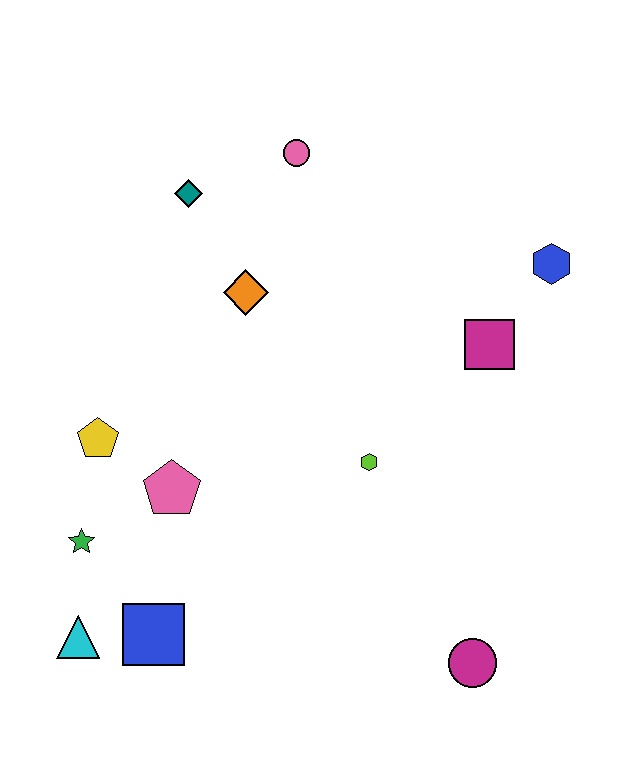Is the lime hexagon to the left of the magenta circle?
Yes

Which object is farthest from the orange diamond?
The magenta circle is farthest from the orange diamond.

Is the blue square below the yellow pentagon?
Yes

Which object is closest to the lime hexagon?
The magenta square is closest to the lime hexagon.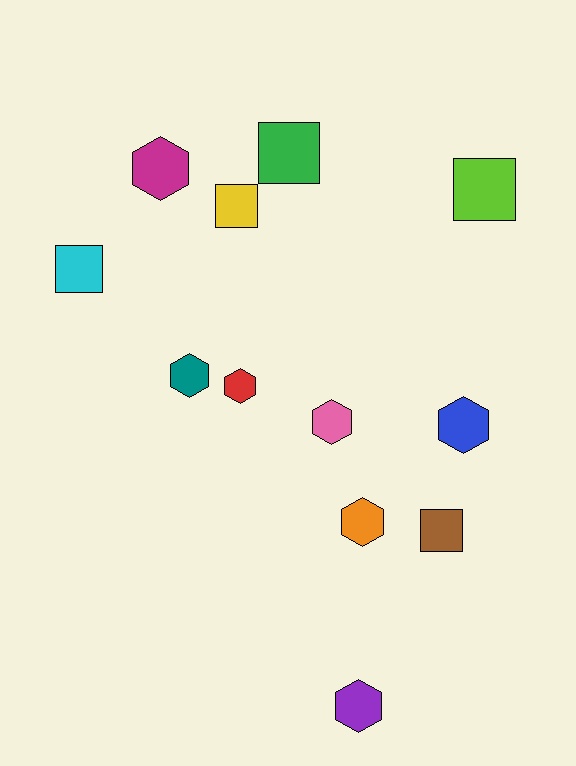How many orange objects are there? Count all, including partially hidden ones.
There is 1 orange object.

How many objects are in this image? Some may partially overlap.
There are 12 objects.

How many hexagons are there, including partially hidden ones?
There are 7 hexagons.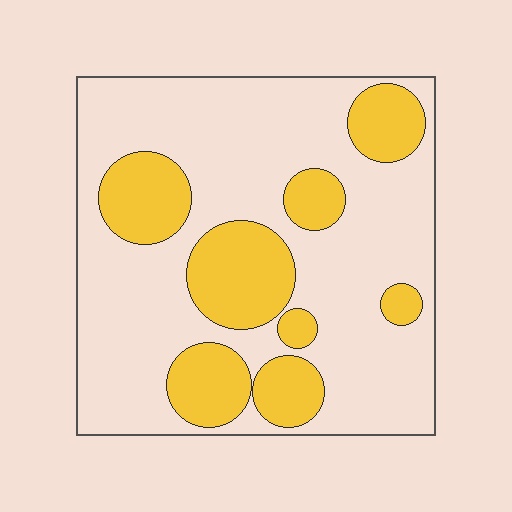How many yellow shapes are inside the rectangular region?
8.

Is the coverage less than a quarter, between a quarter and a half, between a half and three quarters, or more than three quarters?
Between a quarter and a half.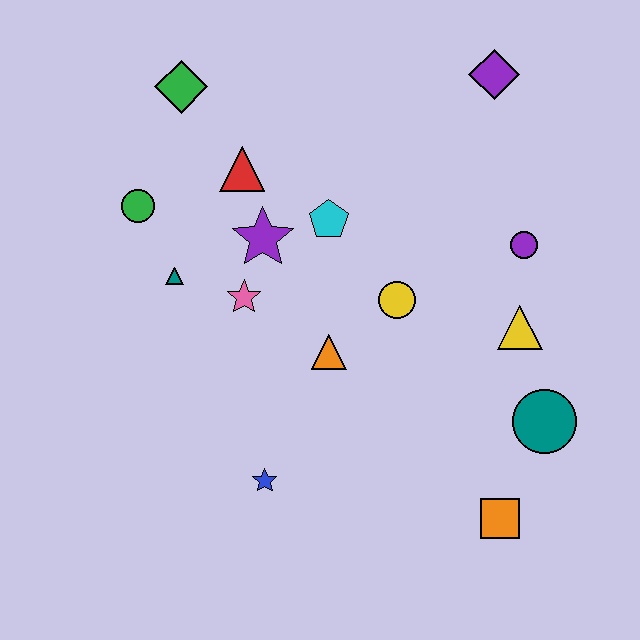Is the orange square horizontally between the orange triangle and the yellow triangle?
Yes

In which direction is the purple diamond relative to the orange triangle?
The purple diamond is above the orange triangle.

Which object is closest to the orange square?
The teal circle is closest to the orange square.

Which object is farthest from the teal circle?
The green diamond is farthest from the teal circle.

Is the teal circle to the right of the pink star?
Yes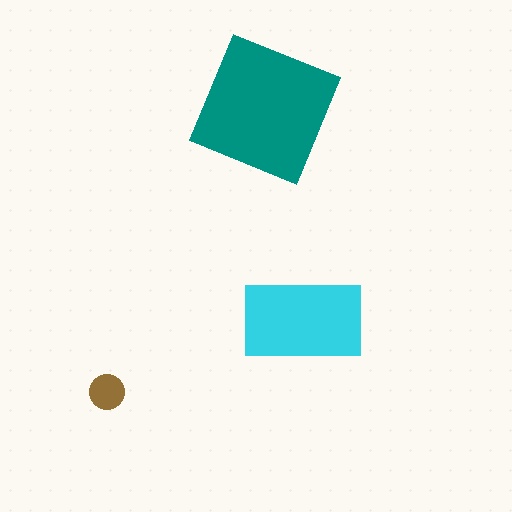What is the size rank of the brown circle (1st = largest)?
3rd.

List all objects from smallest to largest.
The brown circle, the cyan rectangle, the teal square.